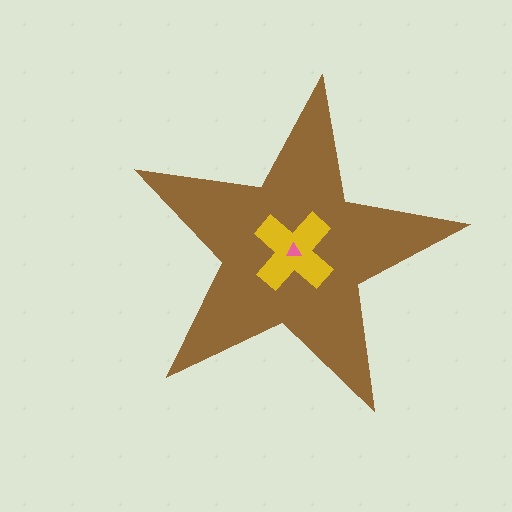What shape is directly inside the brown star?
The yellow cross.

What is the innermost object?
The pink triangle.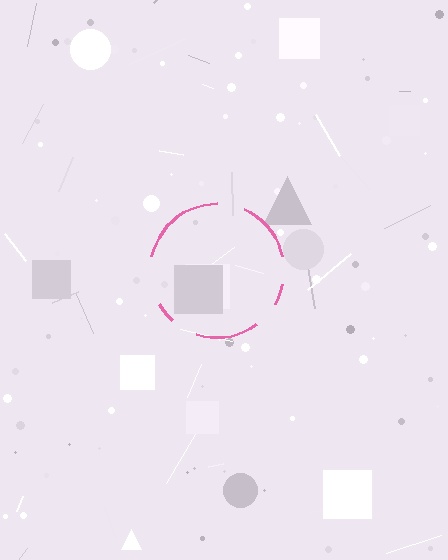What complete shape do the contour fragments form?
The contour fragments form a circle.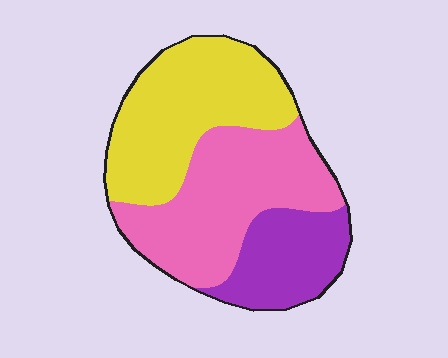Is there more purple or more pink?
Pink.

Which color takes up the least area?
Purple, at roughly 20%.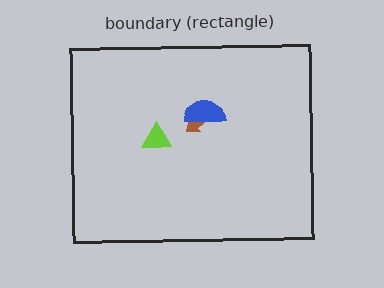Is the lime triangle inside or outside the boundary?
Inside.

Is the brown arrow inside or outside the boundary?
Inside.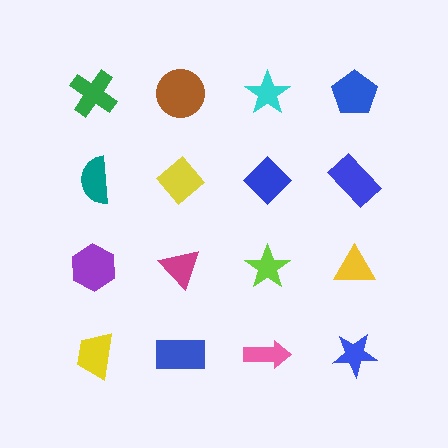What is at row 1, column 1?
A green cross.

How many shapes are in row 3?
4 shapes.